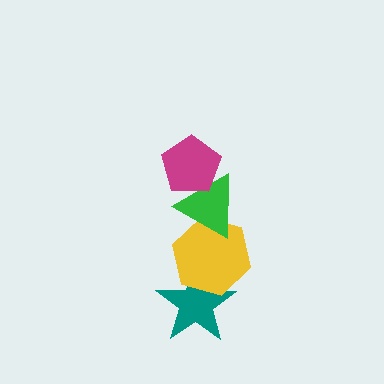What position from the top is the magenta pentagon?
The magenta pentagon is 1st from the top.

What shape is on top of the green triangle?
The magenta pentagon is on top of the green triangle.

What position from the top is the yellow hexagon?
The yellow hexagon is 3rd from the top.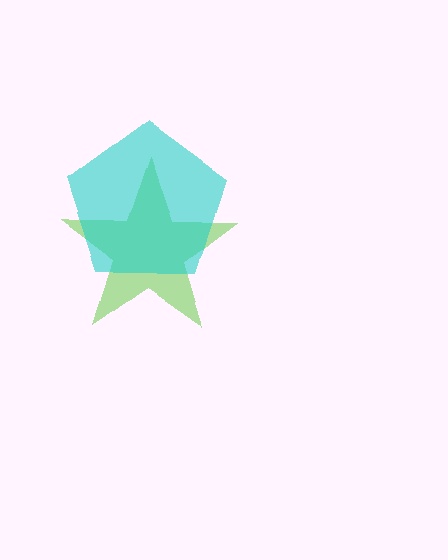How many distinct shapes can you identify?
There are 2 distinct shapes: a lime star, a cyan pentagon.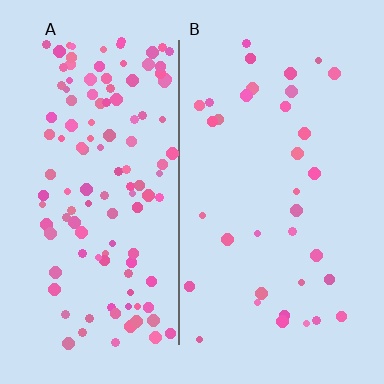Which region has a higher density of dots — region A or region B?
A (the left).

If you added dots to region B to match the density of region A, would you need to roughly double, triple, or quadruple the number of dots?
Approximately quadruple.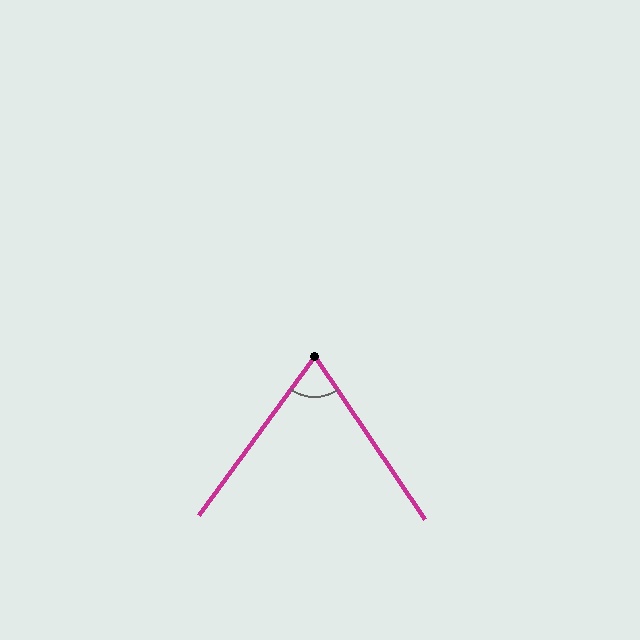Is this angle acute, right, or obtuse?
It is acute.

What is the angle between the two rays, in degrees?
Approximately 70 degrees.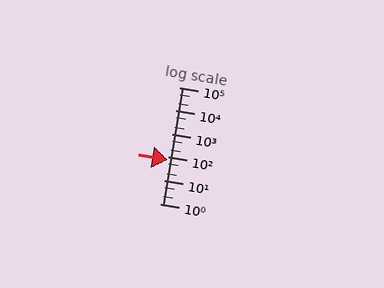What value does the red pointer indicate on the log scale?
The pointer indicates approximately 77.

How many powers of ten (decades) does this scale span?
The scale spans 5 decades, from 1 to 100000.